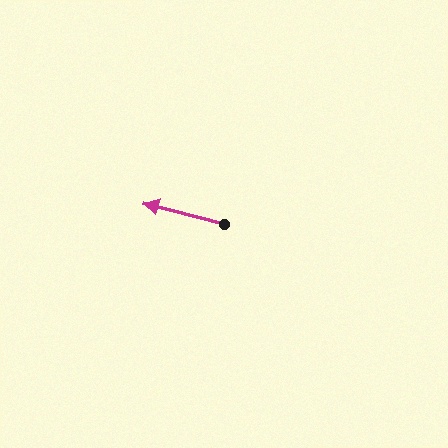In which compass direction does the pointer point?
West.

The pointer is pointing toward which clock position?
Roughly 9 o'clock.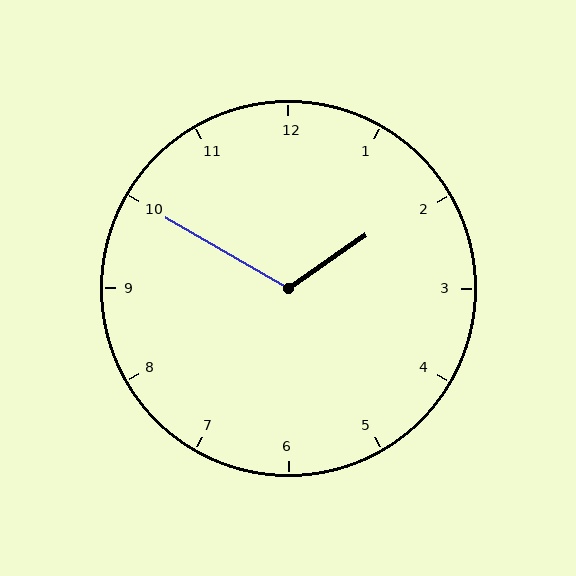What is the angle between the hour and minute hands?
Approximately 115 degrees.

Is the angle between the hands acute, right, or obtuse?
It is obtuse.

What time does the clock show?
1:50.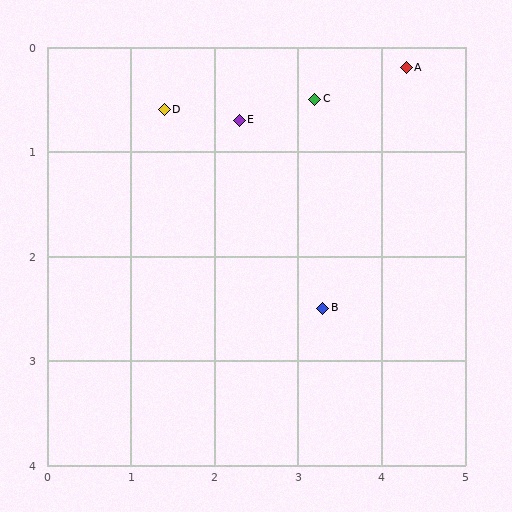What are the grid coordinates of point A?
Point A is at approximately (4.3, 0.2).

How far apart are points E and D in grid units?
Points E and D are about 0.9 grid units apart.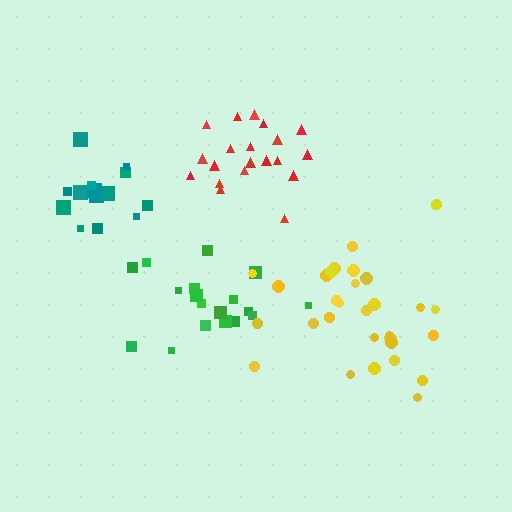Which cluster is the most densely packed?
Teal.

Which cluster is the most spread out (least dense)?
Yellow.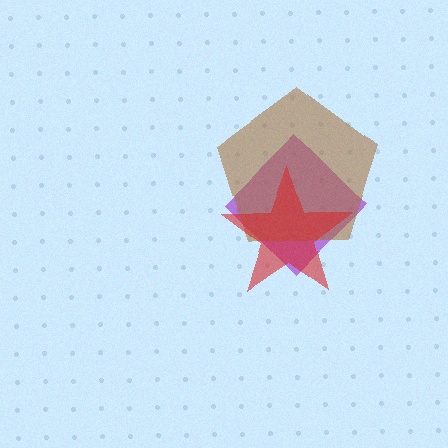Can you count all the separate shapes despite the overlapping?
Yes, there are 3 separate shapes.